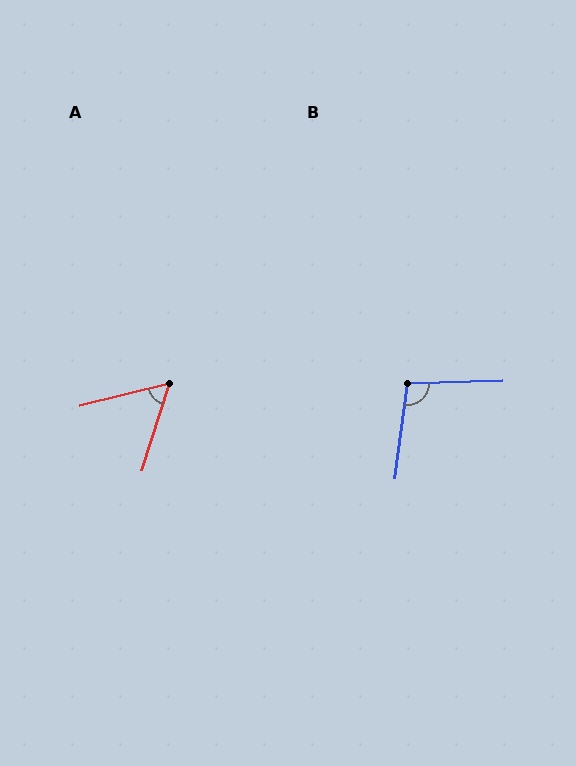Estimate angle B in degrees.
Approximately 99 degrees.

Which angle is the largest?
B, at approximately 99 degrees.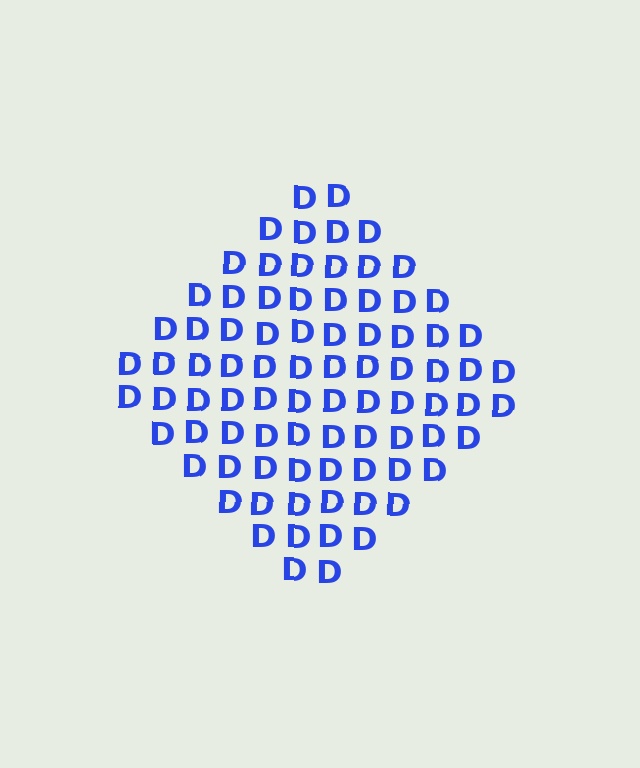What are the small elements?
The small elements are letter D's.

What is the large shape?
The large shape is a diamond.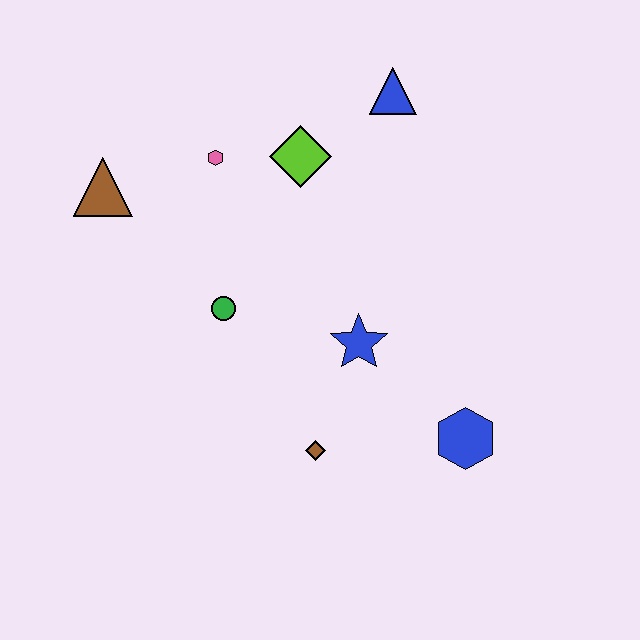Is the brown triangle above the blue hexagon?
Yes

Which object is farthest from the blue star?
The brown triangle is farthest from the blue star.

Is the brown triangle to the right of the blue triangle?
No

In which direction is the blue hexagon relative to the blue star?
The blue hexagon is to the right of the blue star.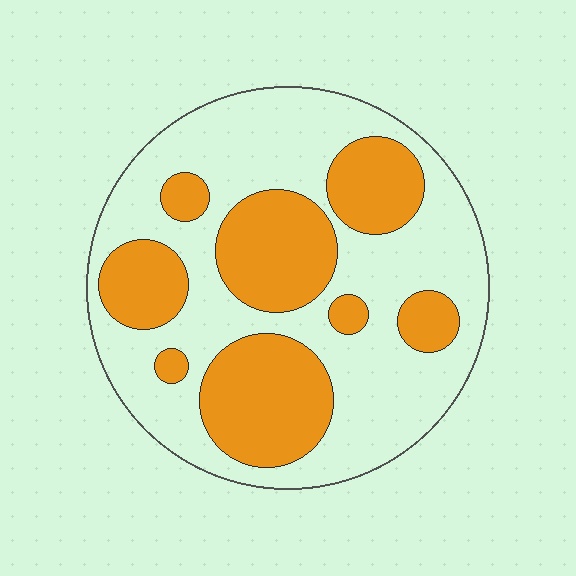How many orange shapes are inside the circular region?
8.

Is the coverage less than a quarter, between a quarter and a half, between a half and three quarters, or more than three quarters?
Between a quarter and a half.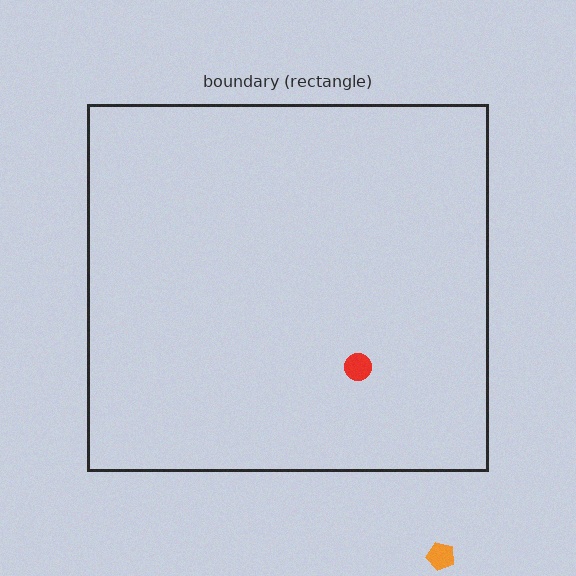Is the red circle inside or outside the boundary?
Inside.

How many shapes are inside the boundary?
1 inside, 1 outside.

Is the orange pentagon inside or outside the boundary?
Outside.